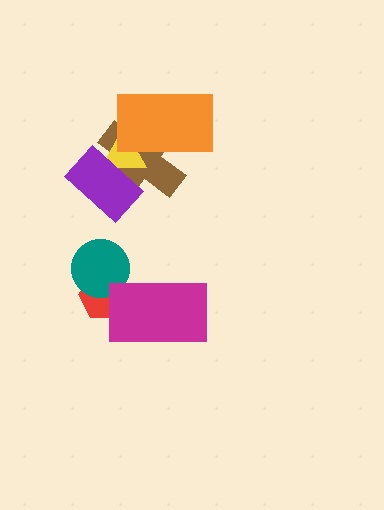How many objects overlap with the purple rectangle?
2 objects overlap with the purple rectangle.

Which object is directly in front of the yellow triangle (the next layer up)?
The orange rectangle is directly in front of the yellow triangle.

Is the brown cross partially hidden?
Yes, it is partially covered by another shape.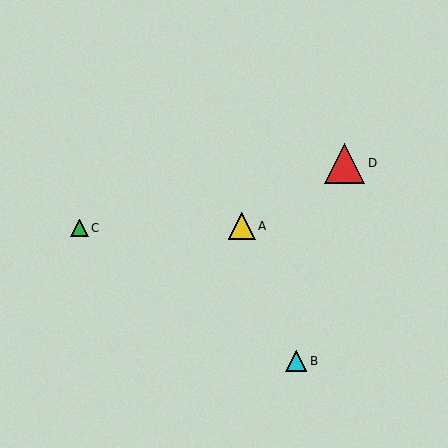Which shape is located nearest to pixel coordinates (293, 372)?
The cyan triangle (labeled B) at (296, 361) is nearest to that location.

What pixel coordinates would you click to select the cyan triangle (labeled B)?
Click at (296, 361) to select the cyan triangle B.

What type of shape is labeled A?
Shape A is a yellow triangle.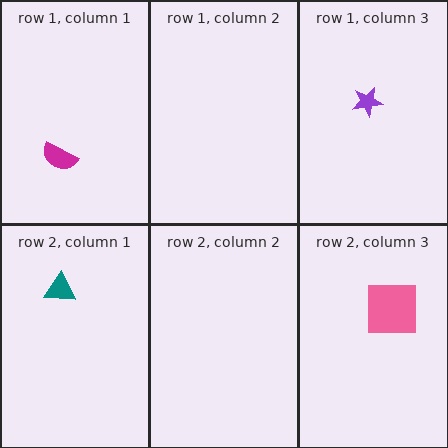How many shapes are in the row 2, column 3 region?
1.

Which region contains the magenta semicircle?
The row 1, column 1 region.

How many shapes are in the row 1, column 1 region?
1.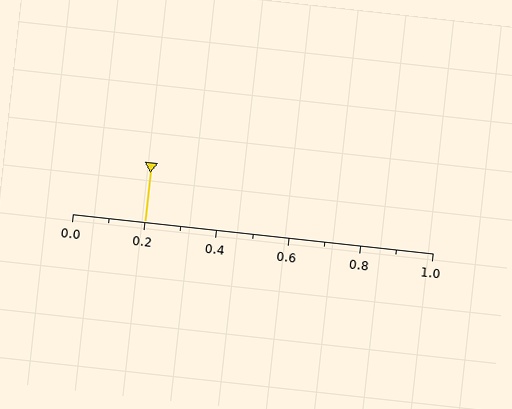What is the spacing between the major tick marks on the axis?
The major ticks are spaced 0.2 apart.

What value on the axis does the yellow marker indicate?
The marker indicates approximately 0.2.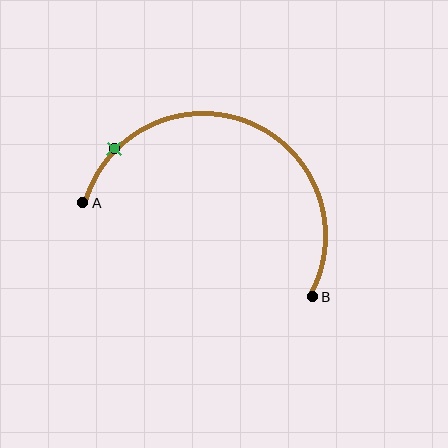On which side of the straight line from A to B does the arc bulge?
The arc bulges above the straight line connecting A and B.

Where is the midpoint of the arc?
The arc midpoint is the point on the curve farthest from the straight line joining A and B. It sits above that line.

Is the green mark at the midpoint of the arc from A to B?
No. The green mark lies on the arc but is closer to endpoint A. The arc midpoint would be at the point on the curve equidistant along the arc from both A and B.